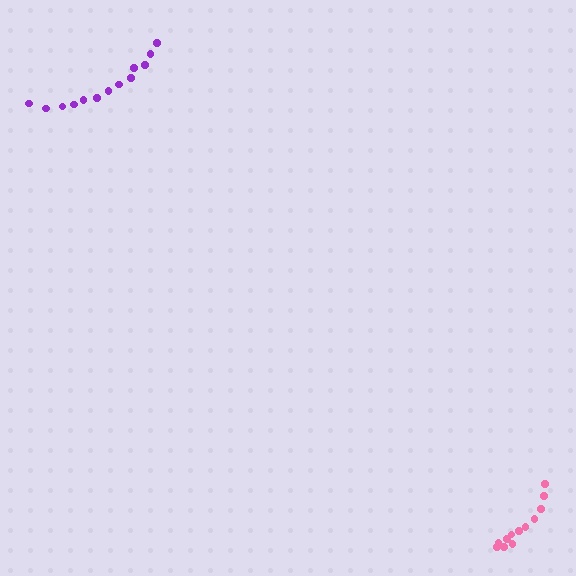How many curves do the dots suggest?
There are 2 distinct paths.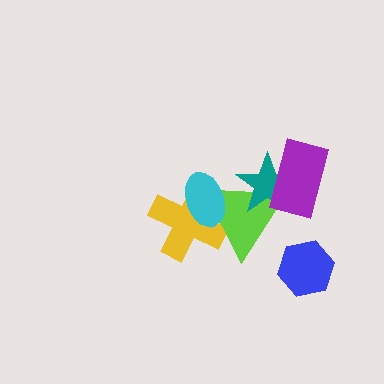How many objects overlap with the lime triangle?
4 objects overlap with the lime triangle.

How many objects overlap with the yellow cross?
2 objects overlap with the yellow cross.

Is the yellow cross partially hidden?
Yes, it is partially covered by another shape.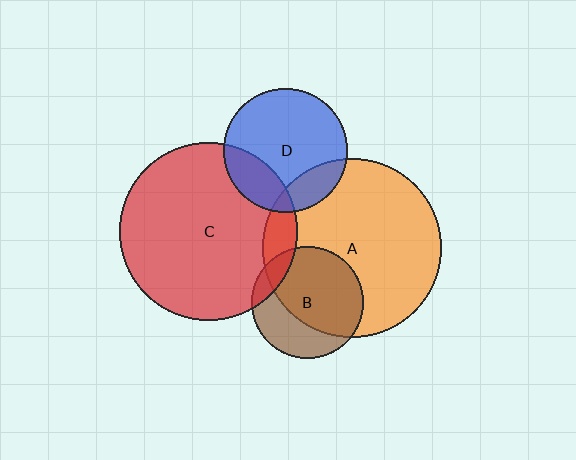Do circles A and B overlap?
Yes.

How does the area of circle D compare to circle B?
Approximately 1.2 times.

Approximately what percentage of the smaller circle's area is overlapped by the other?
Approximately 65%.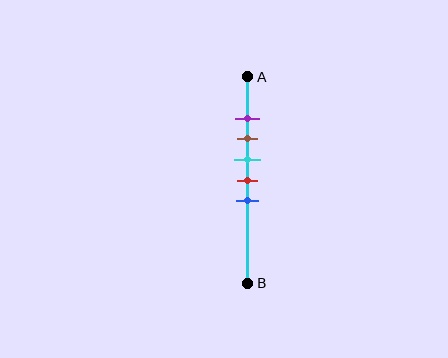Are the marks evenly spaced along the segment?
Yes, the marks are approximately evenly spaced.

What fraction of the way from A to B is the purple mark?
The purple mark is approximately 20% (0.2) of the way from A to B.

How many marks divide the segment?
There are 5 marks dividing the segment.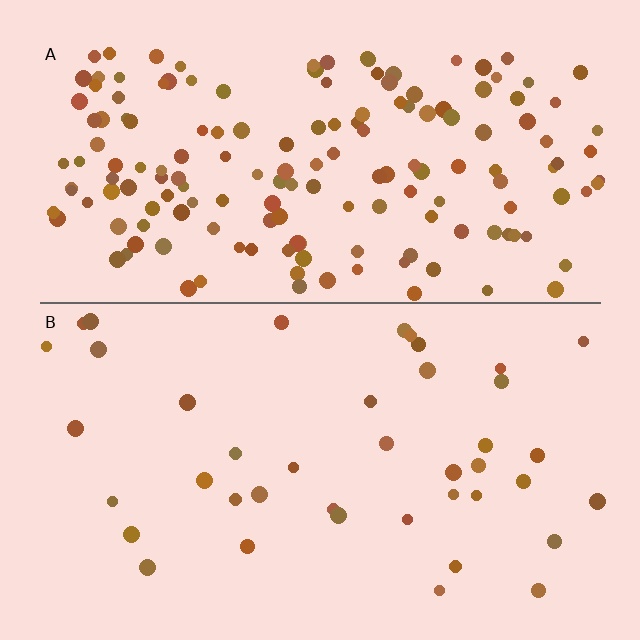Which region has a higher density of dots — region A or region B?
A (the top).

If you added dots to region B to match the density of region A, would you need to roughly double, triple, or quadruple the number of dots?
Approximately quadruple.